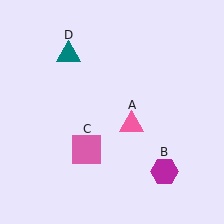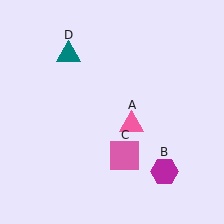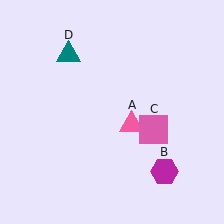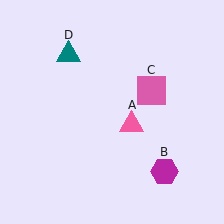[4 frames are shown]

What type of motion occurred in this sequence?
The pink square (object C) rotated counterclockwise around the center of the scene.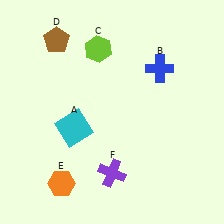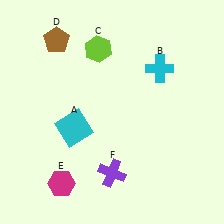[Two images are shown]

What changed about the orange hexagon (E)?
In Image 1, E is orange. In Image 2, it changed to magenta.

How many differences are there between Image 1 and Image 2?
There are 2 differences between the two images.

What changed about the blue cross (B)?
In Image 1, B is blue. In Image 2, it changed to cyan.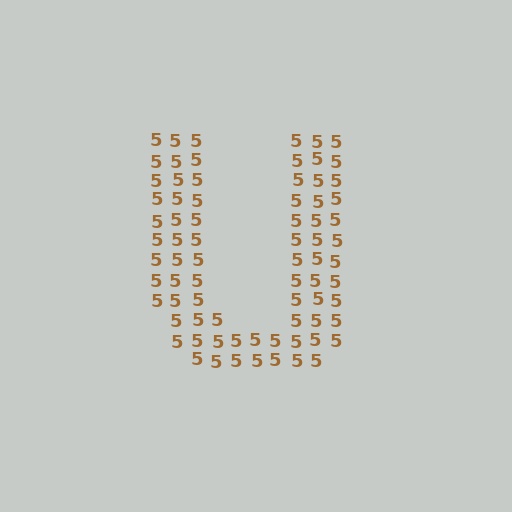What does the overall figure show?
The overall figure shows the letter U.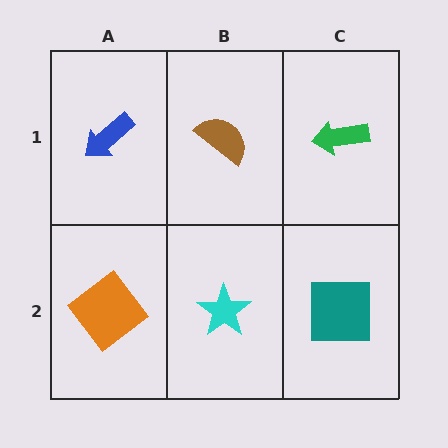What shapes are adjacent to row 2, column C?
A green arrow (row 1, column C), a cyan star (row 2, column B).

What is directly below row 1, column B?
A cyan star.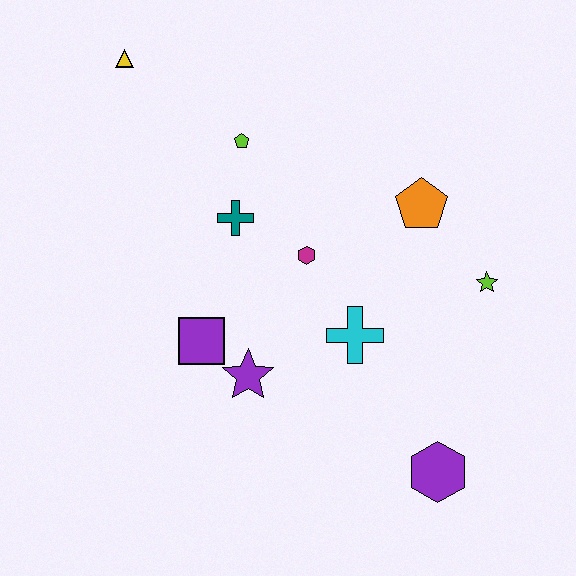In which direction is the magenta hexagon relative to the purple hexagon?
The magenta hexagon is above the purple hexagon.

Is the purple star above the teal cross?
No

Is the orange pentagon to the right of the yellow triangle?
Yes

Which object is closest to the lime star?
The orange pentagon is closest to the lime star.